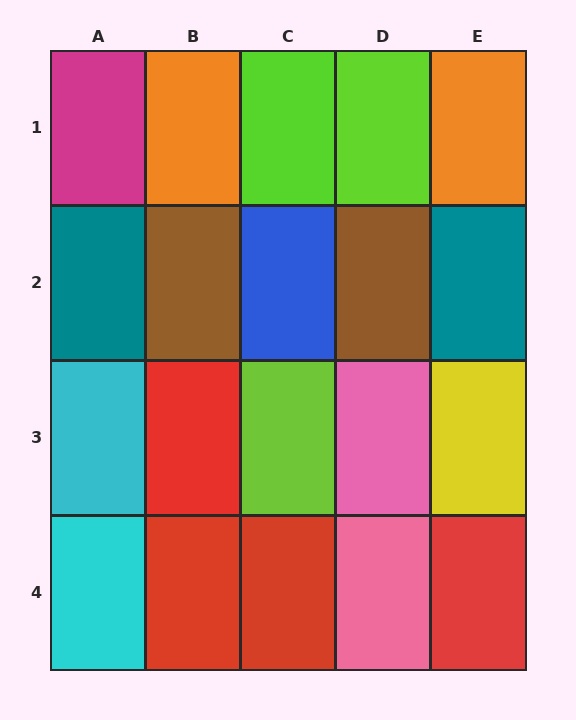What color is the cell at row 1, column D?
Lime.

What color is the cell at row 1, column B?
Orange.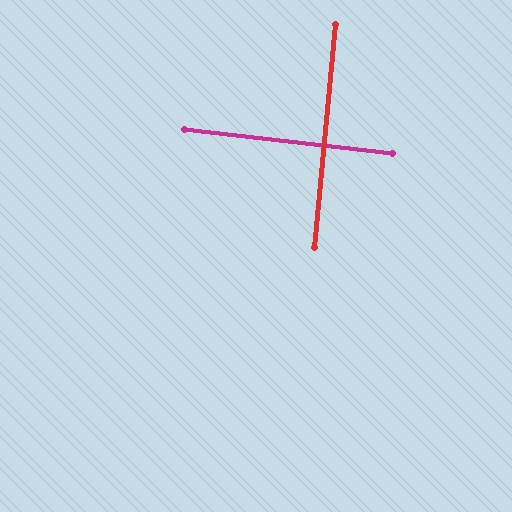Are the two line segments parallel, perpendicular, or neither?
Perpendicular — they meet at approximately 89°.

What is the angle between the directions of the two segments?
Approximately 89 degrees.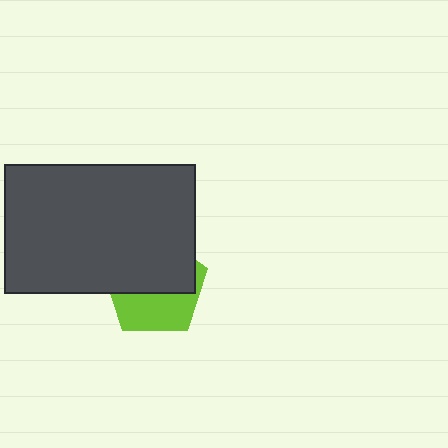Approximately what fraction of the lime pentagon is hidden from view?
Roughly 57% of the lime pentagon is hidden behind the dark gray rectangle.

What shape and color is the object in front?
The object in front is a dark gray rectangle.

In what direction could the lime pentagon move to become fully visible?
The lime pentagon could move down. That would shift it out from behind the dark gray rectangle entirely.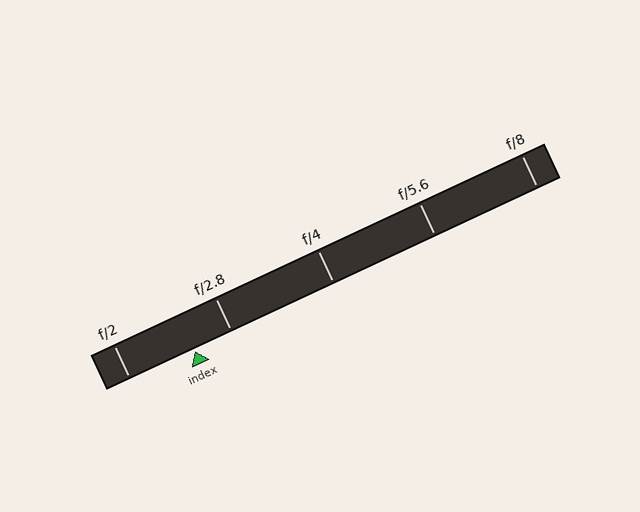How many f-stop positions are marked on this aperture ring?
There are 5 f-stop positions marked.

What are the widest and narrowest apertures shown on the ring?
The widest aperture shown is f/2 and the narrowest is f/8.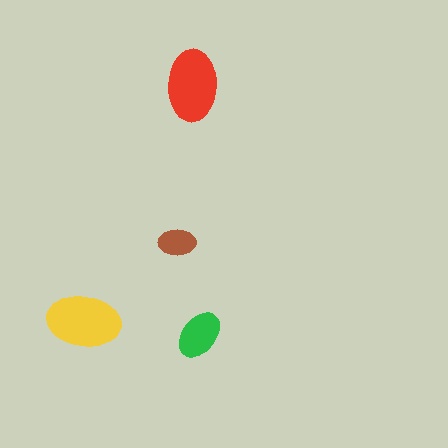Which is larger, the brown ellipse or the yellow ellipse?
The yellow one.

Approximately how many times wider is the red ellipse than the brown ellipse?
About 2 times wider.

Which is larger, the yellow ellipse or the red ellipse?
The yellow one.